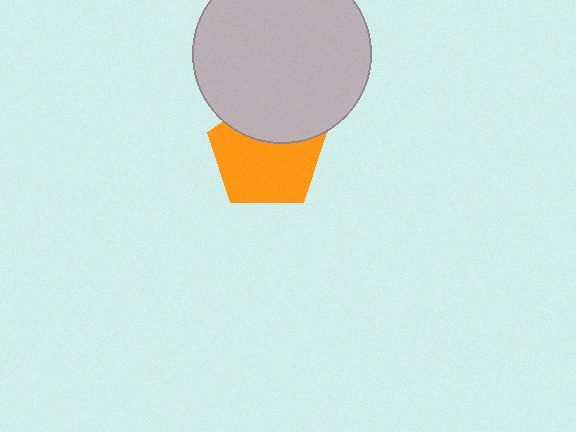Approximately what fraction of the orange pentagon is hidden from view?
Roughly 33% of the orange pentagon is hidden behind the light gray circle.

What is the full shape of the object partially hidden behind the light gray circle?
The partially hidden object is an orange pentagon.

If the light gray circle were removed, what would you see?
You would see the complete orange pentagon.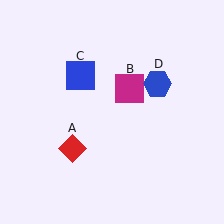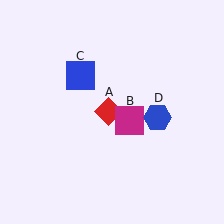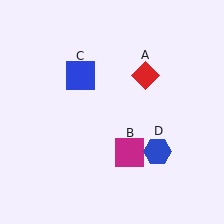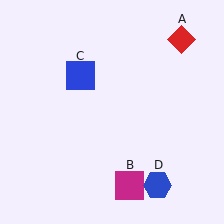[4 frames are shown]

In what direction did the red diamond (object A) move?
The red diamond (object A) moved up and to the right.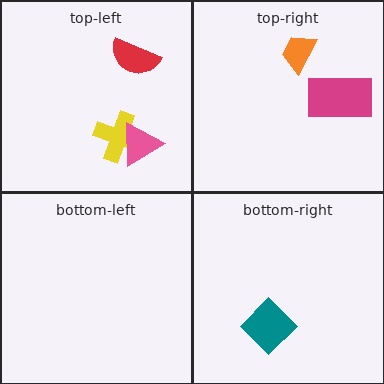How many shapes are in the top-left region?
3.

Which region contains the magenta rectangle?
The top-right region.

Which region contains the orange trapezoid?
The top-right region.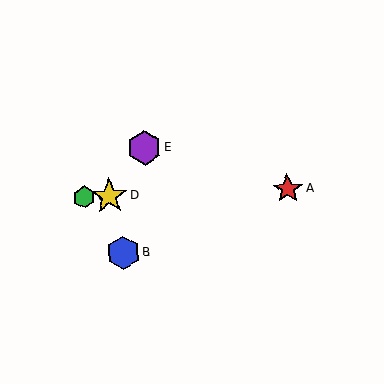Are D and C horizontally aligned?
Yes, both are at y≈196.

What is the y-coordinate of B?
Object B is at y≈253.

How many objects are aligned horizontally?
3 objects (A, C, D) are aligned horizontally.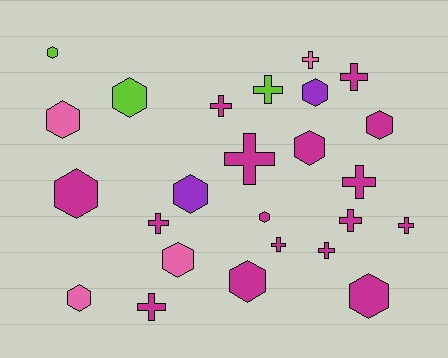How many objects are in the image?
There are 25 objects.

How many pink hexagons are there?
There are 3 pink hexagons.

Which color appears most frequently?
Magenta, with 16 objects.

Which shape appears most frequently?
Hexagon, with 13 objects.